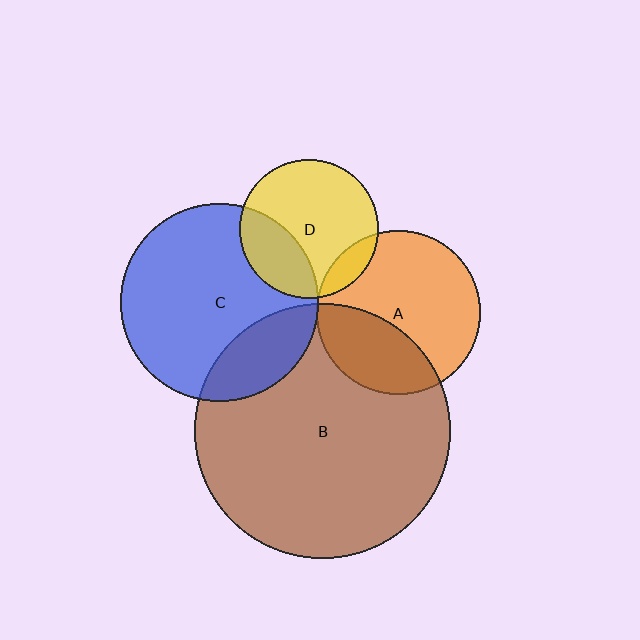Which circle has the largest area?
Circle B (brown).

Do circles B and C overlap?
Yes.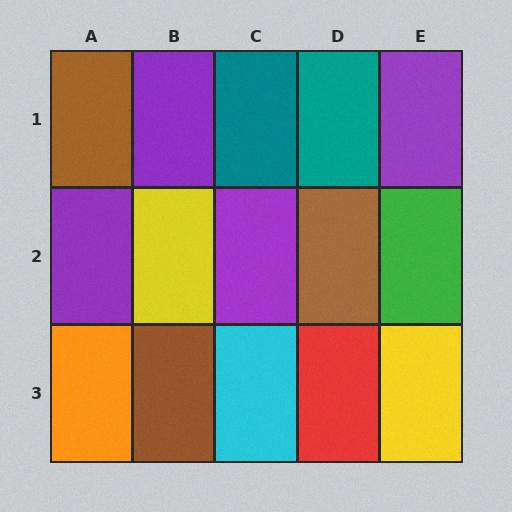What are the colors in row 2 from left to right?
Purple, yellow, purple, brown, green.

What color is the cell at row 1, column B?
Purple.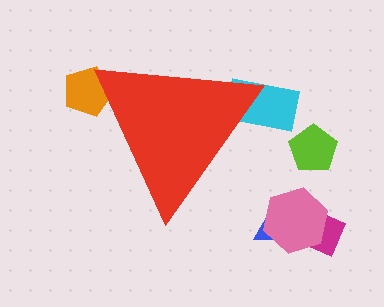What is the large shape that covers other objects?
A red triangle.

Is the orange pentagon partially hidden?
Yes, the orange pentagon is partially hidden behind the red triangle.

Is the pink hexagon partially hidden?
No, the pink hexagon is fully visible.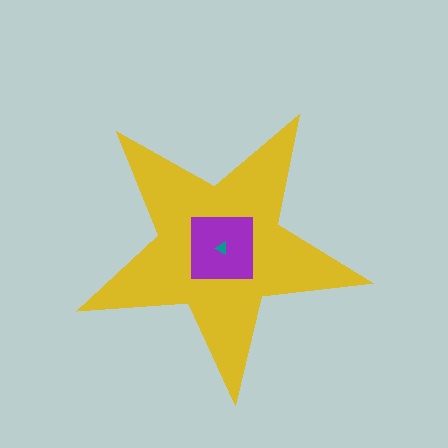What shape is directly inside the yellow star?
The purple square.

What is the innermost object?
The teal triangle.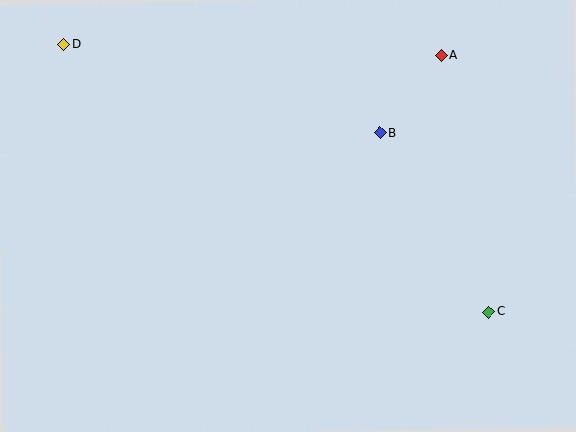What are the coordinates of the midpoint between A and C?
The midpoint between A and C is at (465, 184).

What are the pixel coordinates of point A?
Point A is at (442, 56).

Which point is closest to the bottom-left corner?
Point D is closest to the bottom-left corner.